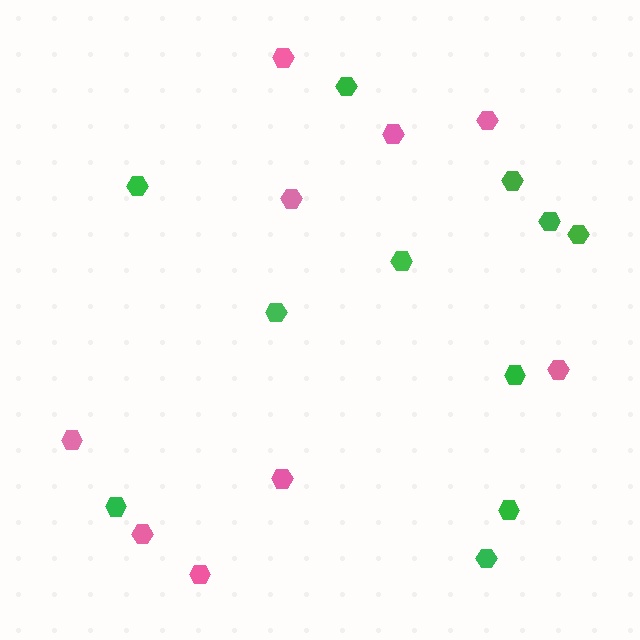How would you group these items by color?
There are 2 groups: one group of pink hexagons (9) and one group of green hexagons (11).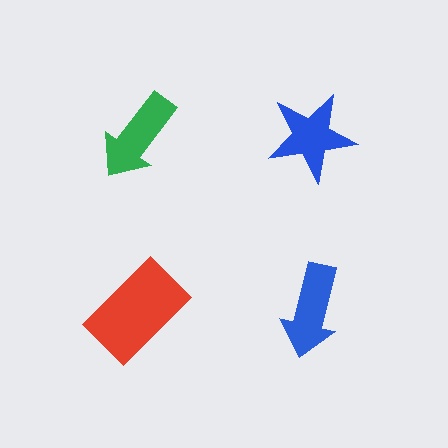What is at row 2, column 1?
A red rectangle.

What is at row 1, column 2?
A blue star.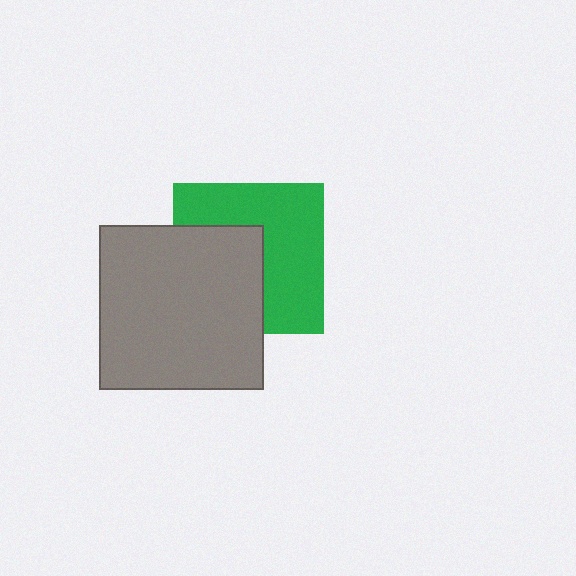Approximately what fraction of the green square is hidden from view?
Roughly 43% of the green square is hidden behind the gray square.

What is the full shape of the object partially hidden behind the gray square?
The partially hidden object is a green square.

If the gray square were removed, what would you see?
You would see the complete green square.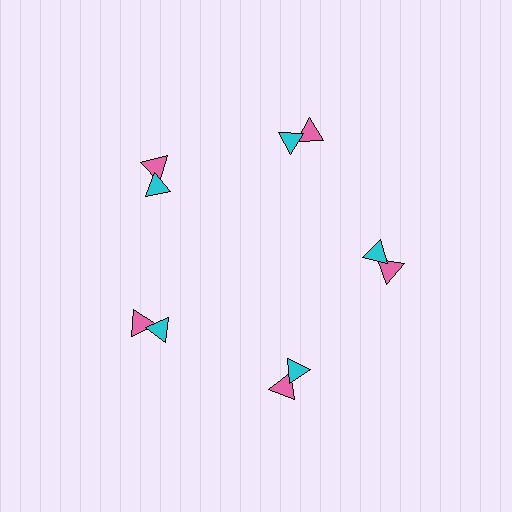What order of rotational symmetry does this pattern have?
This pattern has 5-fold rotational symmetry.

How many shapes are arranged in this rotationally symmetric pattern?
There are 10 shapes, arranged in 5 groups of 2.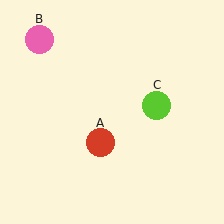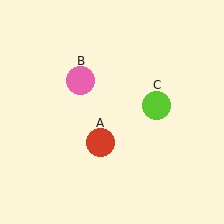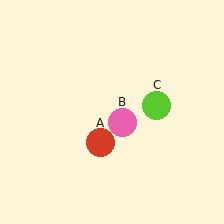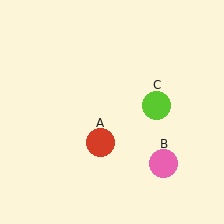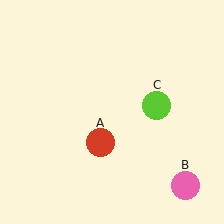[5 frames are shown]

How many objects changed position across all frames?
1 object changed position: pink circle (object B).